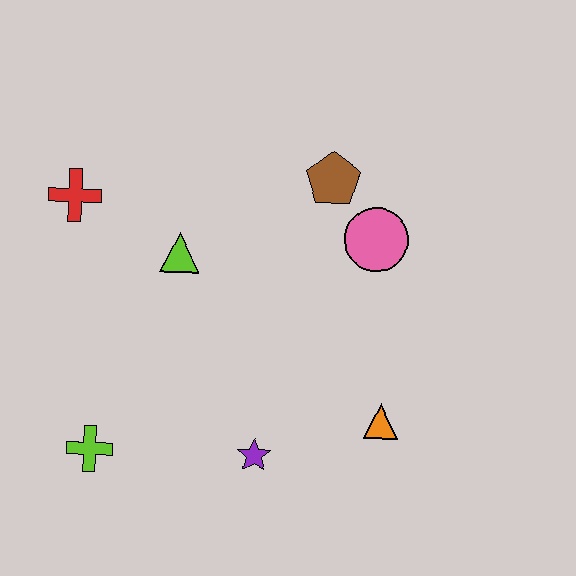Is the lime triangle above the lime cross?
Yes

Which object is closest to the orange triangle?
The purple star is closest to the orange triangle.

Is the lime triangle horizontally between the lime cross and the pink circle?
Yes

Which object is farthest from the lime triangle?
The orange triangle is farthest from the lime triangle.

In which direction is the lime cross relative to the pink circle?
The lime cross is to the left of the pink circle.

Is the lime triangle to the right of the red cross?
Yes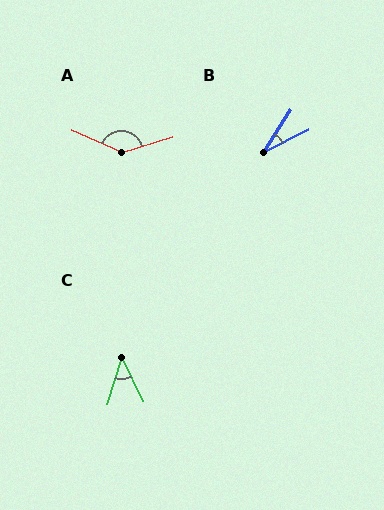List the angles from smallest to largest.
B (31°), C (44°), A (139°).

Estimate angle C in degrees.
Approximately 44 degrees.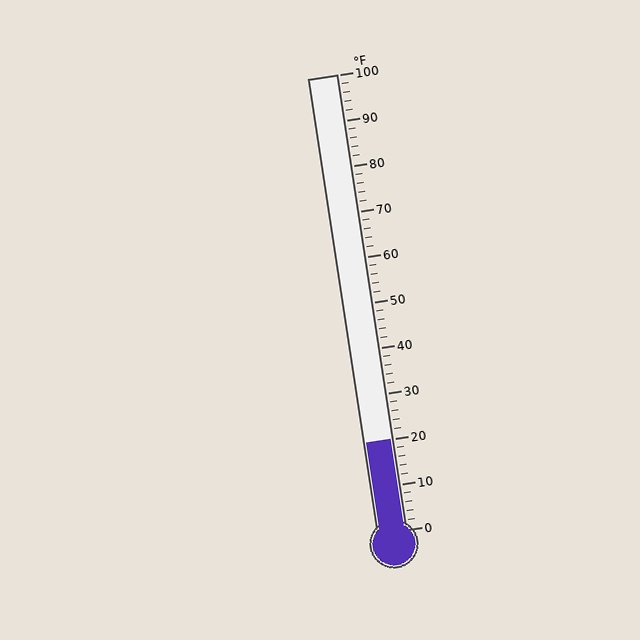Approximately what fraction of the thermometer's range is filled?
The thermometer is filled to approximately 20% of its range.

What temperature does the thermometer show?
The thermometer shows approximately 20°F.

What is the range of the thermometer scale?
The thermometer scale ranges from 0°F to 100°F.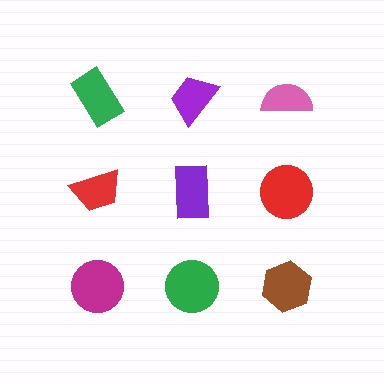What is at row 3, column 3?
A brown hexagon.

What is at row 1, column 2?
A purple trapezoid.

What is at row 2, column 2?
A purple rectangle.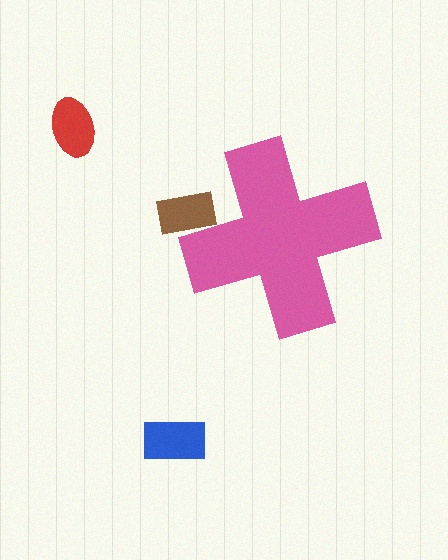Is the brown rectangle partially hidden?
Yes, the brown rectangle is partially hidden behind the pink cross.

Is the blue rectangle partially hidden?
No, the blue rectangle is fully visible.